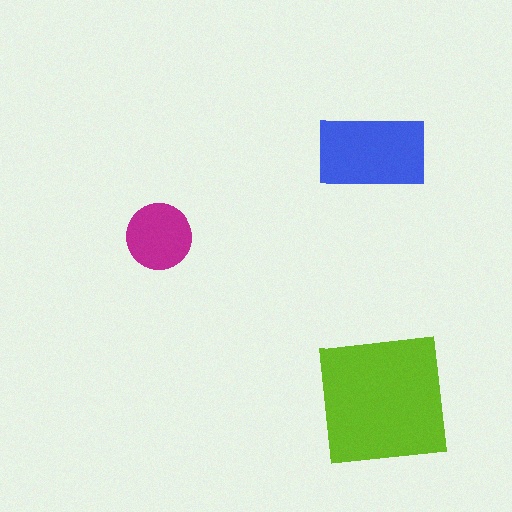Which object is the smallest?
The magenta circle.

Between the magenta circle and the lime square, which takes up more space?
The lime square.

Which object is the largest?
The lime square.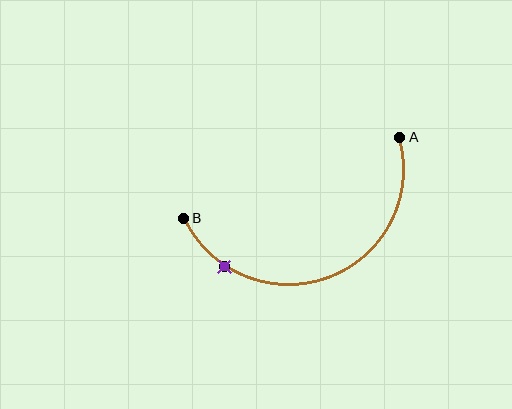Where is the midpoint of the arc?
The arc midpoint is the point on the curve farthest from the straight line joining A and B. It sits below that line.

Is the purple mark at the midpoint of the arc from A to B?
No. The purple mark lies on the arc but is closer to endpoint B. The arc midpoint would be at the point on the curve equidistant along the arc from both A and B.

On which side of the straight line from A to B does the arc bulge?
The arc bulges below the straight line connecting A and B.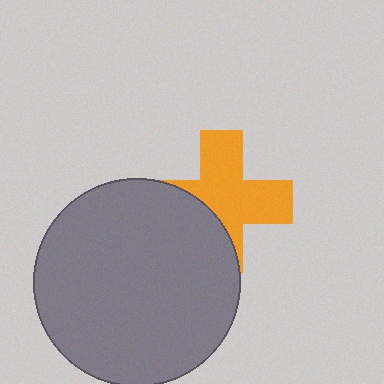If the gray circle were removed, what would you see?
You would see the complete orange cross.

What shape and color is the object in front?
The object in front is a gray circle.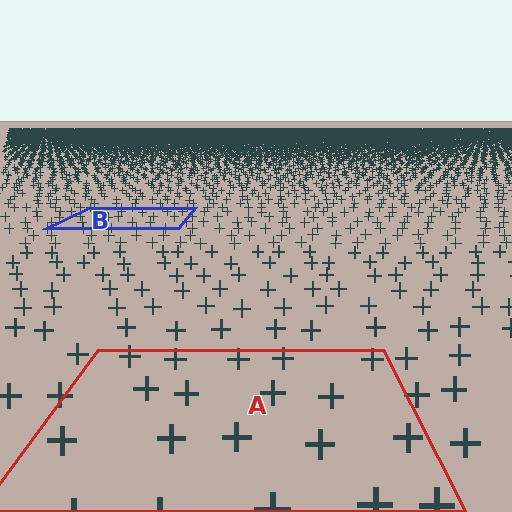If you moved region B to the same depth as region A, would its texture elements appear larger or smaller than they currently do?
They would appear larger. At a closer depth, the same texture elements are projected at a bigger on-screen size.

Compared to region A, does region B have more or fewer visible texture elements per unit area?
Region B has more texture elements per unit area — they are packed more densely because it is farther away.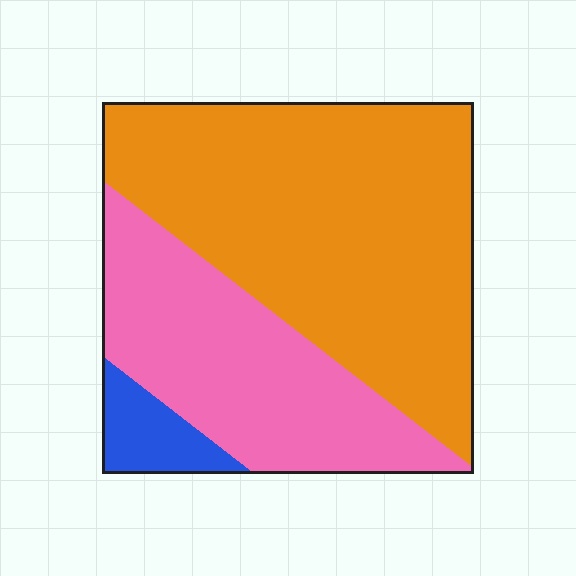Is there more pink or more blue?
Pink.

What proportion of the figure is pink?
Pink takes up between a quarter and a half of the figure.